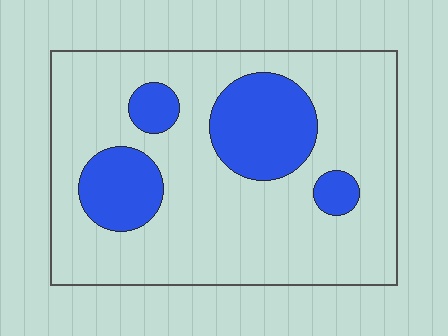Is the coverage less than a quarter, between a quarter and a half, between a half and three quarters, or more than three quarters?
Less than a quarter.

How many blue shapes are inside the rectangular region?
4.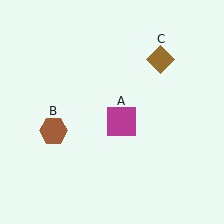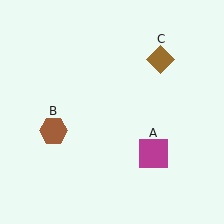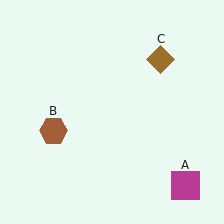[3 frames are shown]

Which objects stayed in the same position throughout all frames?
Brown hexagon (object B) and brown diamond (object C) remained stationary.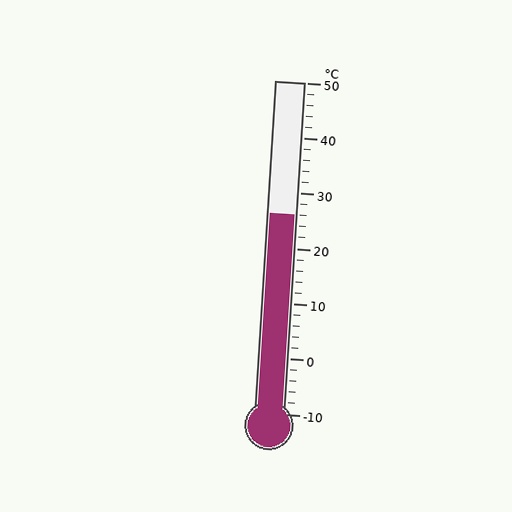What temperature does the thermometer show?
The thermometer shows approximately 26°C.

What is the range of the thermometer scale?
The thermometer scale ranges from -10°C to 50°C.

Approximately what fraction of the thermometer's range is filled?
The thermometer is filled to approximately 60% of its range.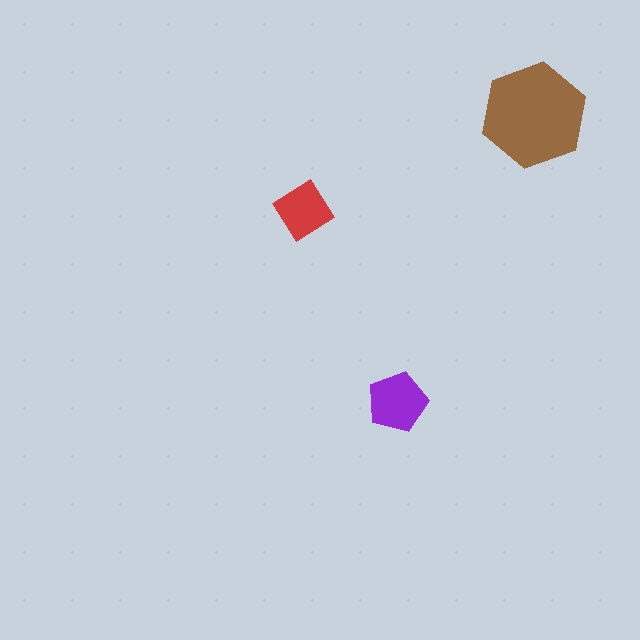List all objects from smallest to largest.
The red diamond, the purple pentagon, the brown hexagon.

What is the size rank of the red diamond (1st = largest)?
3rd.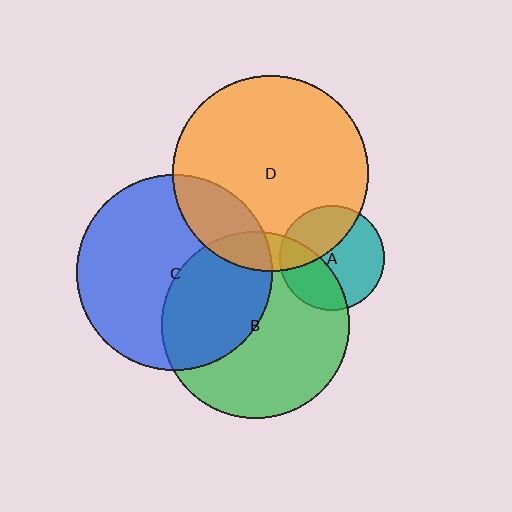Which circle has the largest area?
Circle D (orange).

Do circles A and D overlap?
Yes.